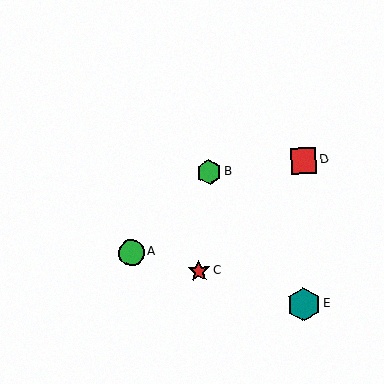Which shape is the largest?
The teal hexagon (labeled E) is the largest.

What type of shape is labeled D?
Shape D is a red square.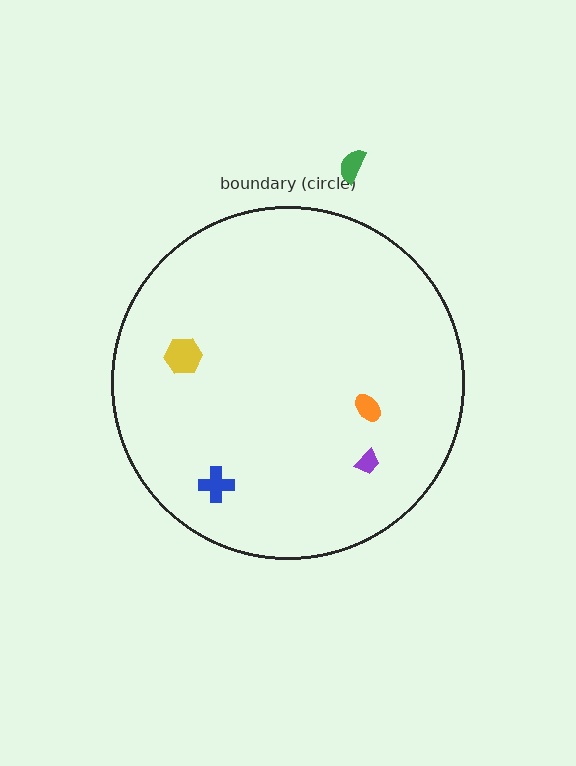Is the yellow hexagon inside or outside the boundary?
Inside.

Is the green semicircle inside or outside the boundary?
Outside.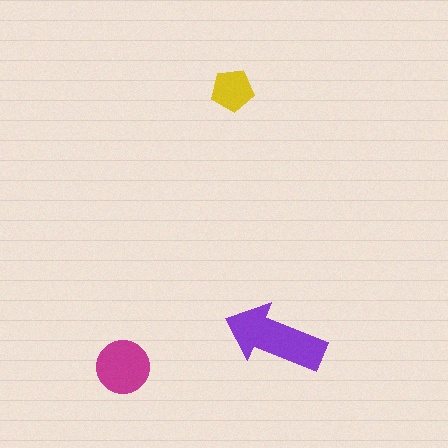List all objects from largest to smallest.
The purple arrow, the magenta circle, the yellow pentagon.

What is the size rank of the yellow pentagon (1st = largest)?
3rd.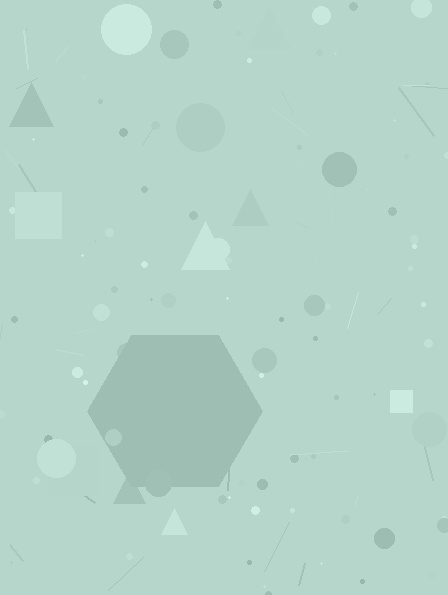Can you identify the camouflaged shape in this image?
The camouflaged shape is a hexagon.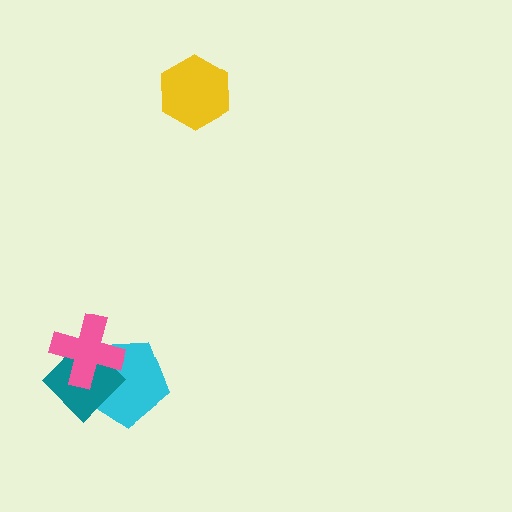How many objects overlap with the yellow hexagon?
0 objects overlap with the yellow hexagon.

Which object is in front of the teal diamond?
The pink cross is in front of the teal diamond.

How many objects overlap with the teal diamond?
2 objects overlap with the teal diamond.